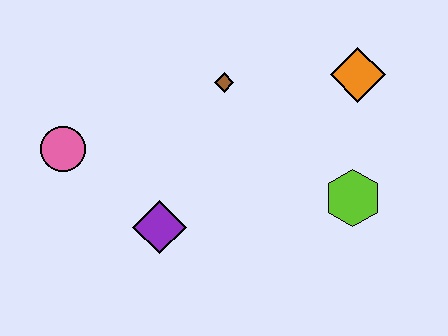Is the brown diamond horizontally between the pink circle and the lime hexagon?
Yes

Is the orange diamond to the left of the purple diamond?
No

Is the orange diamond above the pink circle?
Yes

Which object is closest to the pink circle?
The purple diamond is closest to the pink circle.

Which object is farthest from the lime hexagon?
The pink circle is farthest from the lime hexagon.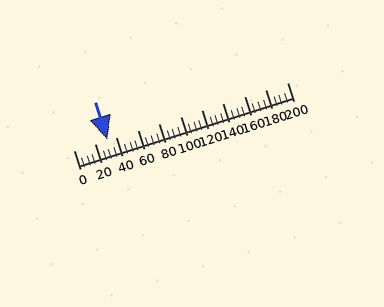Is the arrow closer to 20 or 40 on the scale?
The arrow is closer to 40.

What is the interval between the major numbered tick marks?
The major tick marks are spaced 20 units apart.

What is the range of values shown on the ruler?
The ruler shows values from 0 to 200.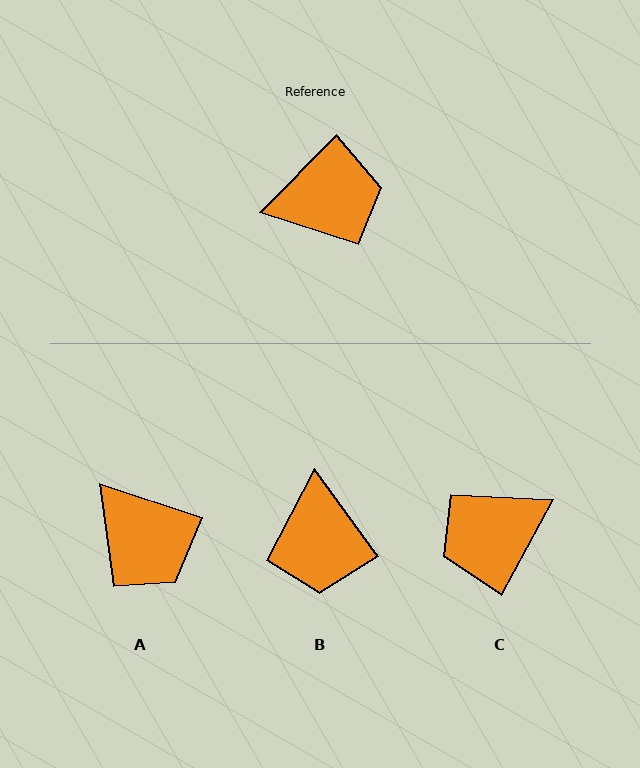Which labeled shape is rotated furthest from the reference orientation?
C, about 164 degrees away.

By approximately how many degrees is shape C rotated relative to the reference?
Approximately 164 degrees clockwise.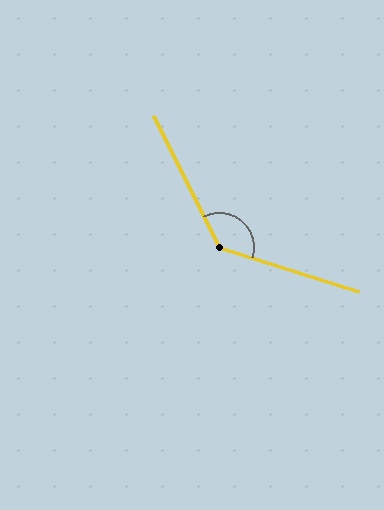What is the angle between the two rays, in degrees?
Approximately 134 degrees.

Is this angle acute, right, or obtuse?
It is obtuse.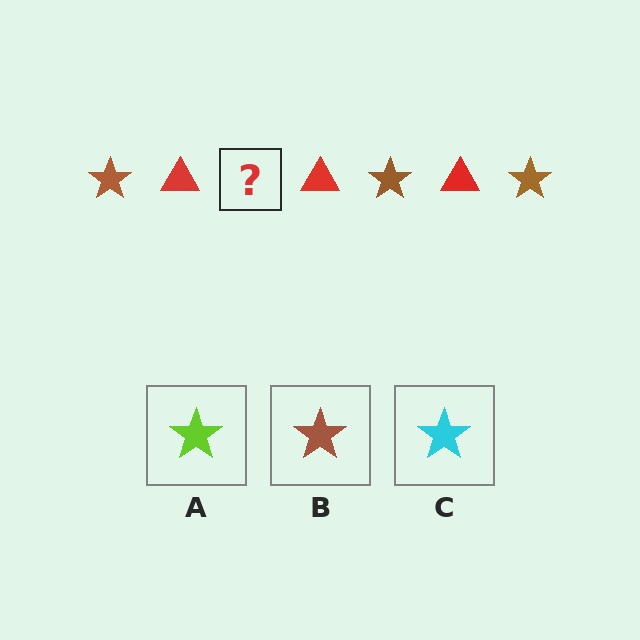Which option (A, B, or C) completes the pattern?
B.